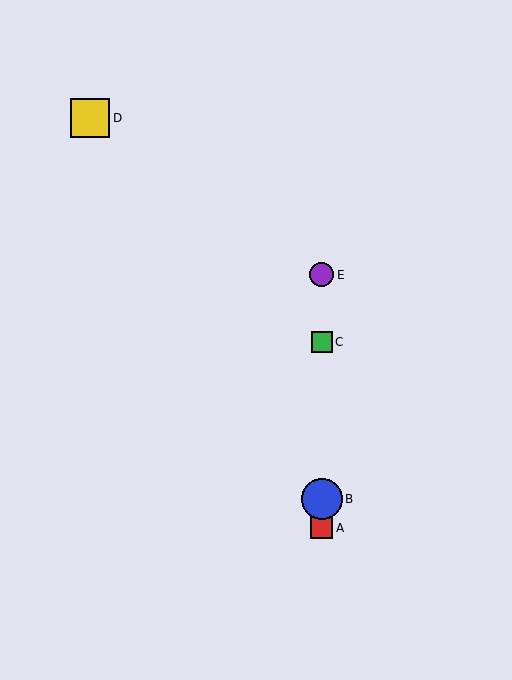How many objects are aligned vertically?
4 objects (A, B, C, E) are aligned vertically.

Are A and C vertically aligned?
Yes, both are at x≈322.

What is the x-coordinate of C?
Object C is at x≈322.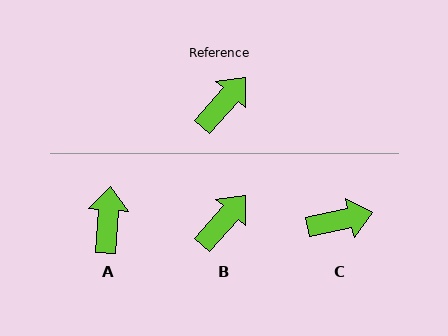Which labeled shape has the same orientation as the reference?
B.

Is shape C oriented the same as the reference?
No, it is off by about 36 degrees.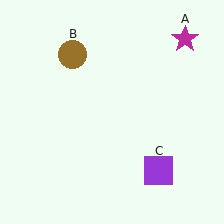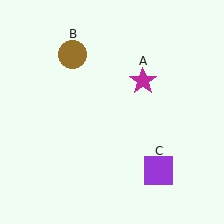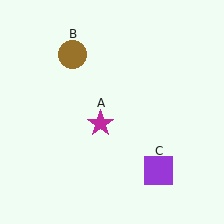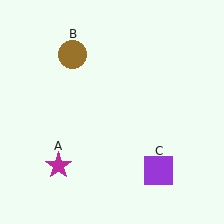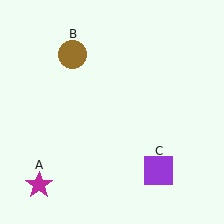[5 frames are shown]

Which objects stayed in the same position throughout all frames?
Brown circle (object B) and purple square (object C) remained stationary.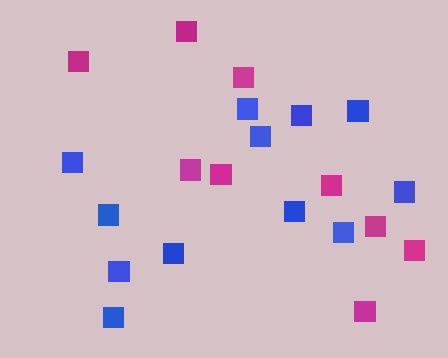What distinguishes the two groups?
There are 2 groups: one group of blue squares (12) and one group of magenta squares (9).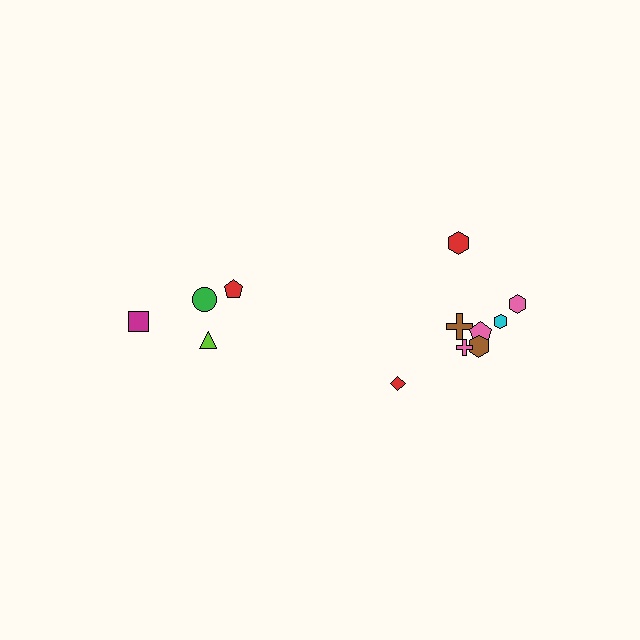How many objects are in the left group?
There are 4 objects.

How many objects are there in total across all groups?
There are 12 objects.